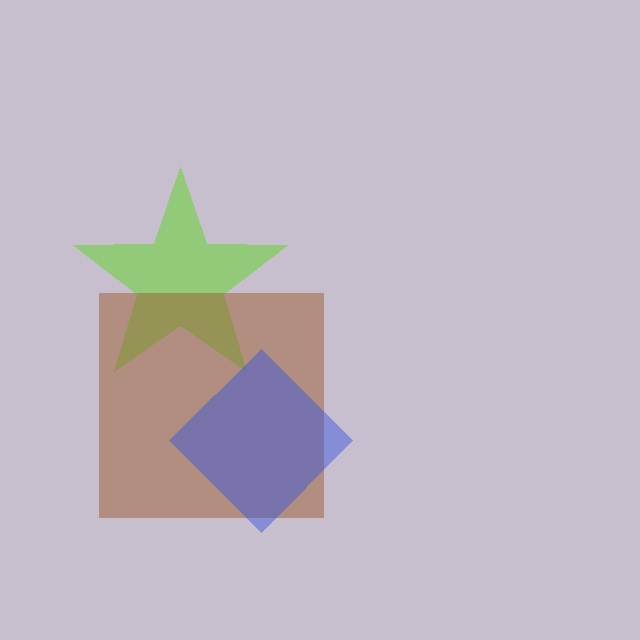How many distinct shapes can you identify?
There are 3 distinct shapes: a lime star, a brown square, a blue diamond.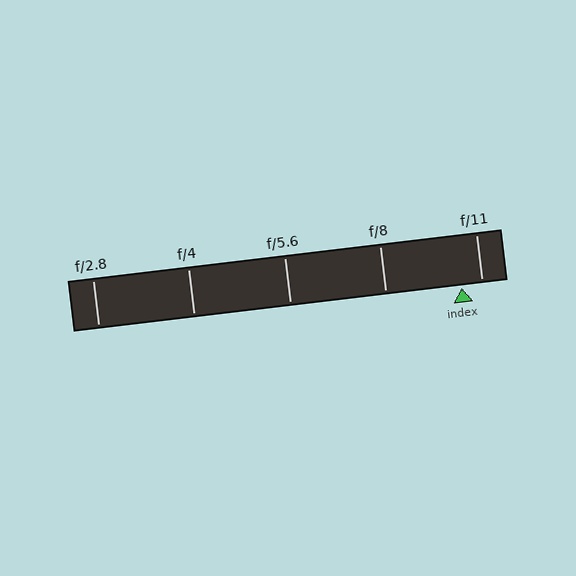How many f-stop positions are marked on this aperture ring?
There are 5 f-stop positions marked.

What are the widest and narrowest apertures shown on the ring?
The widest aperture shown is f/2.8 and the narrowest is f/11.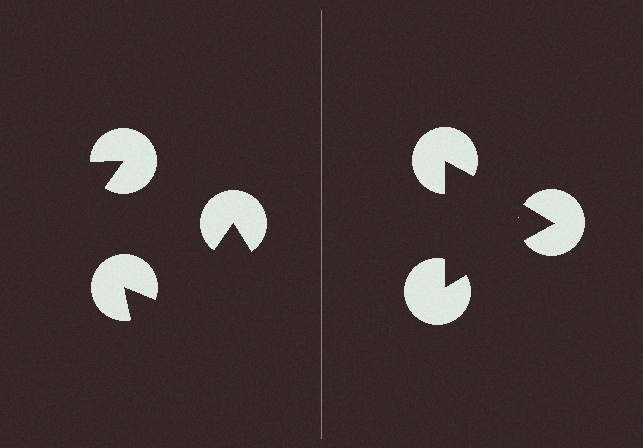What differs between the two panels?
The pac-man discs are positioned identically on both sides; only the wedge orientations differ. On the right they align to a triangle; on the left they are misaligned.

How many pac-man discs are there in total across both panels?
6 — 3 on each side.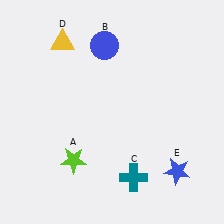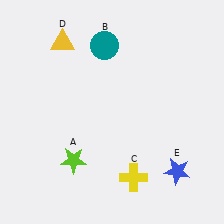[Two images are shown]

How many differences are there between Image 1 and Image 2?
There are 2 differences between the two images.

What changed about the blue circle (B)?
In Image 1, B is blue. In Image 2, it changed to teal.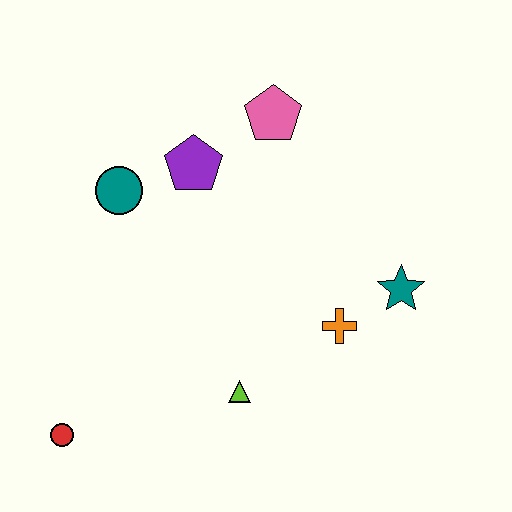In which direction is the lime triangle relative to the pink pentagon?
The lime triangle is below the pink pentagon.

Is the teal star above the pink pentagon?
No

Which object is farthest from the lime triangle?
The pink pentagon is farthest from the lime triangle.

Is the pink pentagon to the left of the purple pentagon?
No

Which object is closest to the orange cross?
The teal star is closest to the orange cross.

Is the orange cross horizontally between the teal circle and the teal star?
Yes